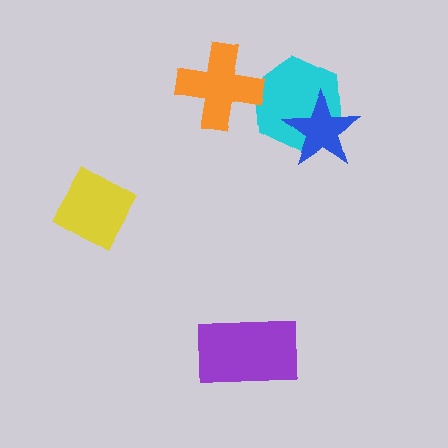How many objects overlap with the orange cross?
1 object overlaps with the orange cross.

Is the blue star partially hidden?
No, no other shape covers it.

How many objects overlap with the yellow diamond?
0 objects overlap with the yellow diamond.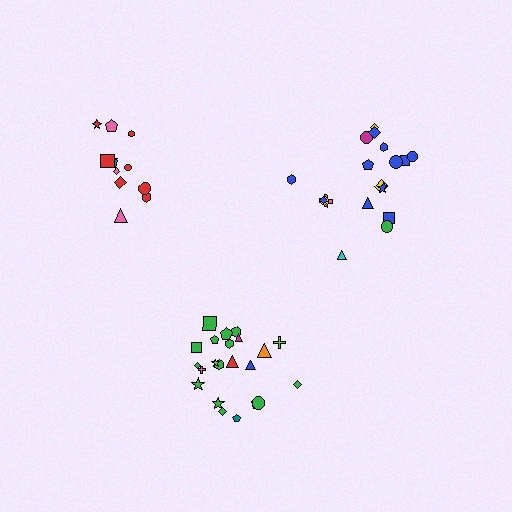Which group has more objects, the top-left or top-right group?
The top-right group.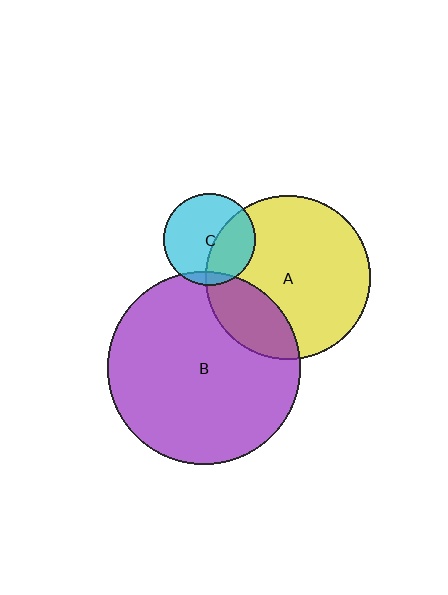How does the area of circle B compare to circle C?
Approximately 4.4 times.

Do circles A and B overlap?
Yes.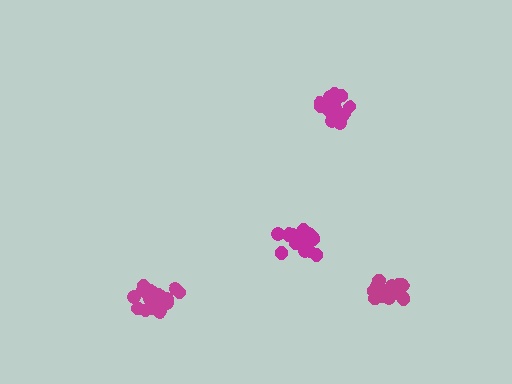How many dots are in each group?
Group 1: 20 dots, Group 2: 21 dots, Group 3: 15 dots, Group 4: 17 dots (73 total).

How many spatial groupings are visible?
There are 4 spatial groupings.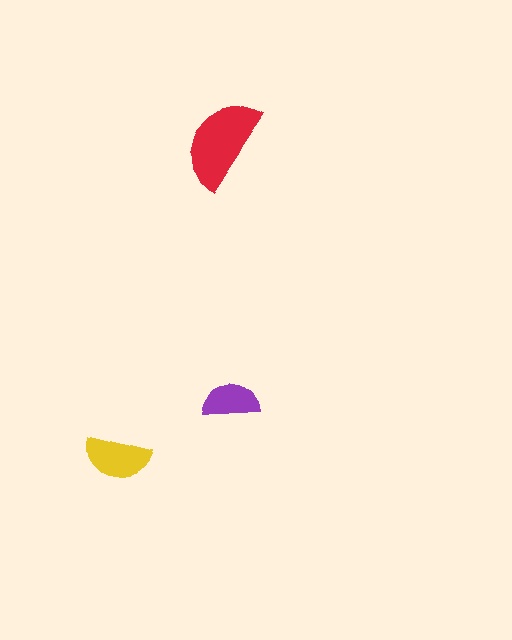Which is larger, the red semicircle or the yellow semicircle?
The red one.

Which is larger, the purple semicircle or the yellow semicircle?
The yellow one.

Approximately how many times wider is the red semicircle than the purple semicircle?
About 1.5 times wider.